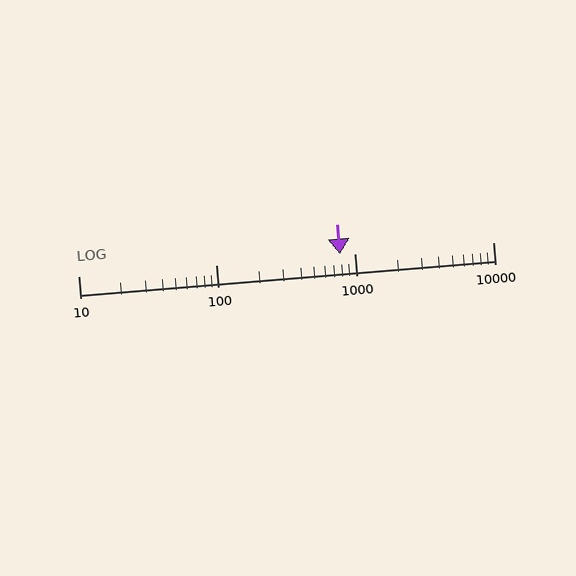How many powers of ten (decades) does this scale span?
The scale spans 3 decades, from 10 to 10000.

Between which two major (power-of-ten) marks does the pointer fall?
The pointer is between 100 and 1000.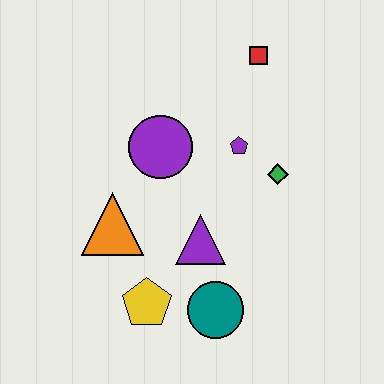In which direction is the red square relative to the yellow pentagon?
The red square is above the yellow pentagon.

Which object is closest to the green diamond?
The purple pentagon is closest to the green diamond.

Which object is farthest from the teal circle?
The red square is farthest from the teal circle.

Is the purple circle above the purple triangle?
Yes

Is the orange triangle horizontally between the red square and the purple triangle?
No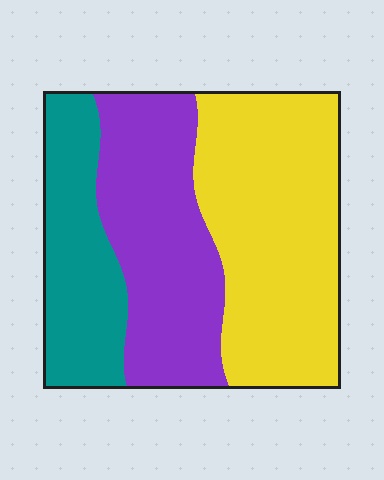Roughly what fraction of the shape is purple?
Purple takes up between a sixth and a third of the shape.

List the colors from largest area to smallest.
From largest to smallest: yellow, purple, teal.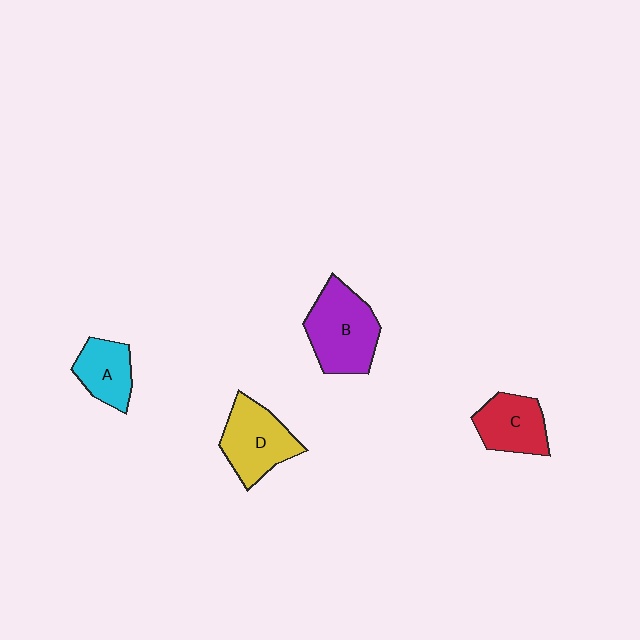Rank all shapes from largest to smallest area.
From largest to smallest: B (purple), D (yellow), C (red), A (cyan).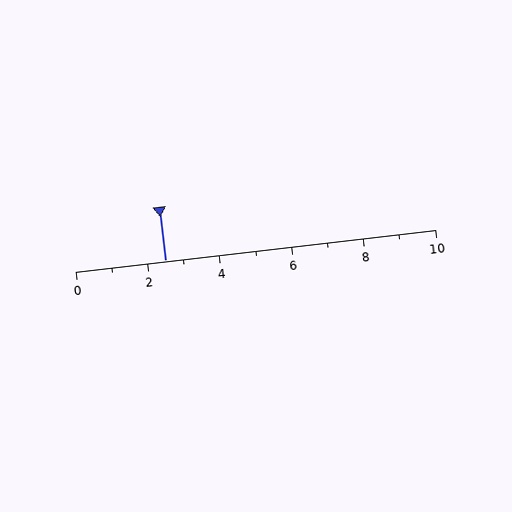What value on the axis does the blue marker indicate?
The marker indicates approximately 2.5.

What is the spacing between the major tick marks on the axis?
The major ticks are spaced 2 apart.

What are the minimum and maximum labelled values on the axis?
The axis runs from 0 to 10.